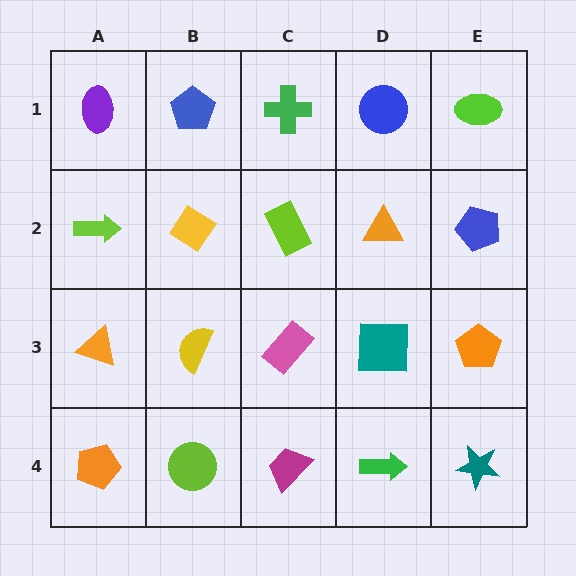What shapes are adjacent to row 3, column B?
A yellow diamond (row 2, column B), a lime circle (row 4, column B), an orange triangle (row 3, column A), a pink rectangle (row 3, column C).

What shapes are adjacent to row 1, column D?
An orange triangle (row 2, column D), a green cross (row 1, column C), a lime ellipse (row 1, column E).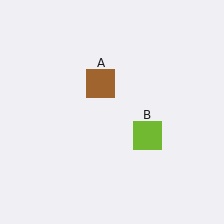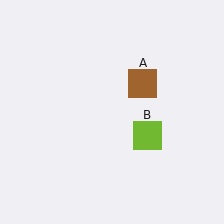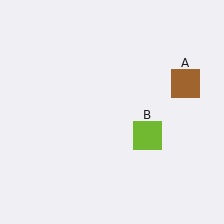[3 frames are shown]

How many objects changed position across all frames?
1 object changed position: brown square (object A).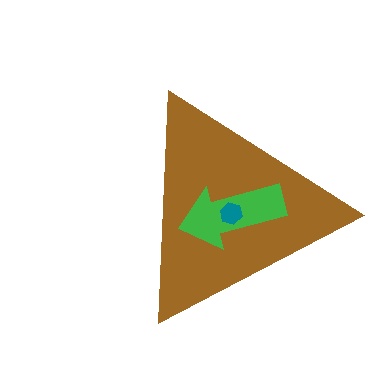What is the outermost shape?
The brown triangle.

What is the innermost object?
The teal hexagon.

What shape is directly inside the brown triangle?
The green arrow.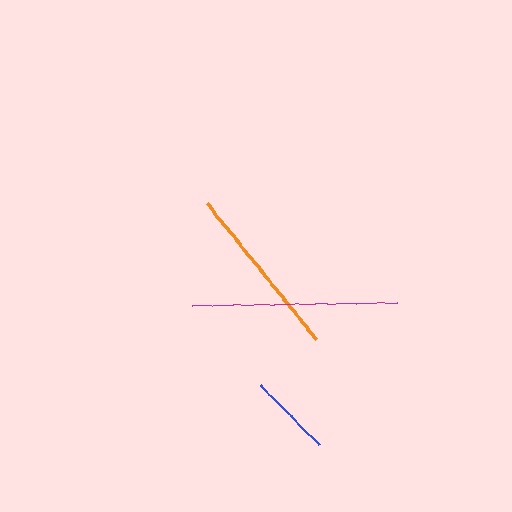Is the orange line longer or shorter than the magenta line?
The magenta line is longer than the orange line.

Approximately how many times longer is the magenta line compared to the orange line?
The magenta line is approximately 1.2 times the length of the orange line.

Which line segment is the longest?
The magenta line is the longest at approximately 205 pixels.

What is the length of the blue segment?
The blue segment is approximately 84 pixels long.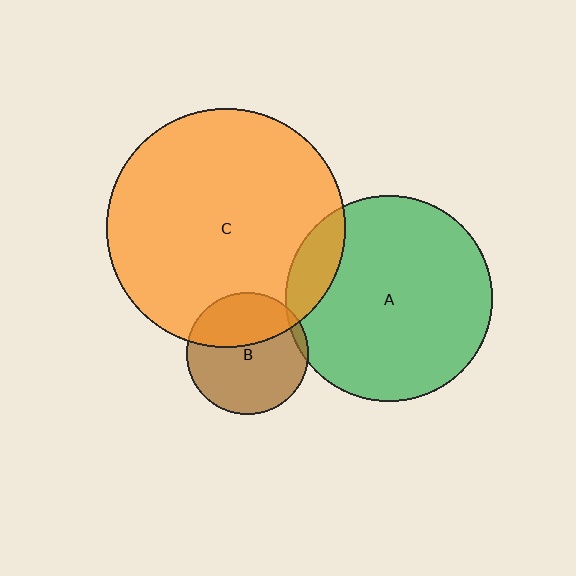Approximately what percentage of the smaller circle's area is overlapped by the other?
Approximately 10%.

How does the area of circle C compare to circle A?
Approximately 1.3 times.